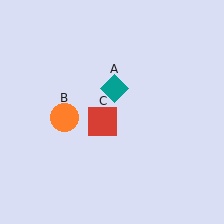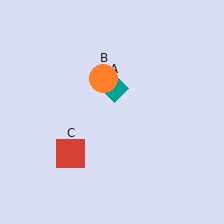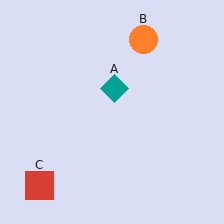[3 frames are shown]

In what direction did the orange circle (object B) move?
The orange circle (object B) moved up and to the right.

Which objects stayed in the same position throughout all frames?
Teal diamond (object A) remained stationary.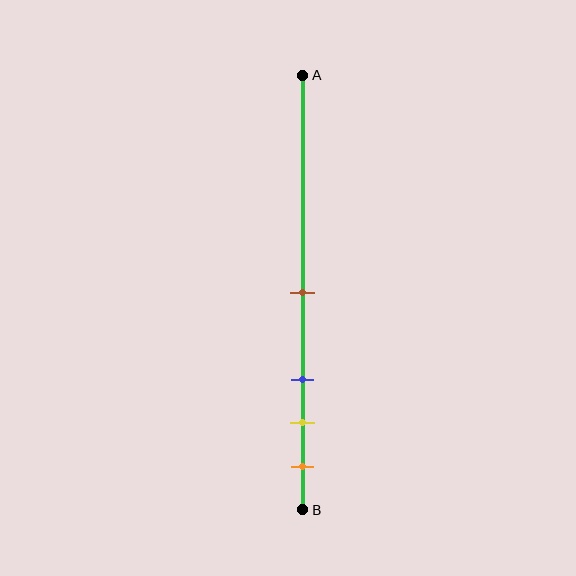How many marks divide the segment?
There are 4 marks dividing the segment.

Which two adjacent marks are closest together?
The yellow and orange marks are the closest adjacent pair.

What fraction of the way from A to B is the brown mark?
The brown mark is approximately 50% (0.5) of the way from A to B.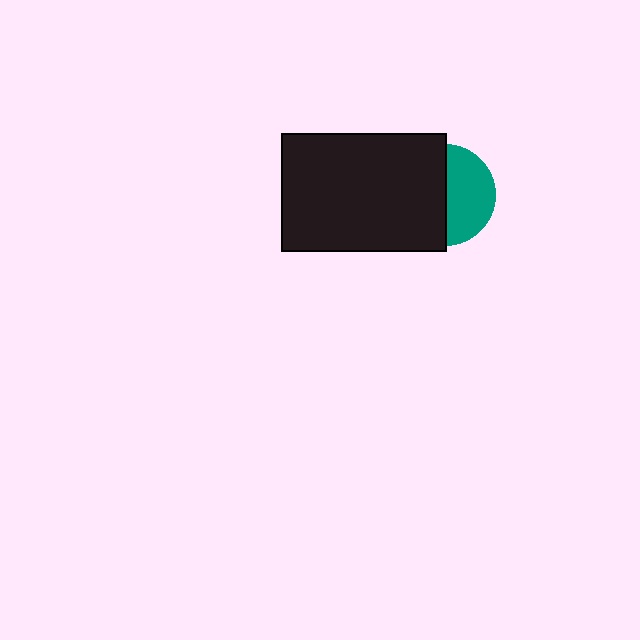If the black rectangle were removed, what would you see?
You would see the complete teal circle.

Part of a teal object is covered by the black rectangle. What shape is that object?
It is a circle.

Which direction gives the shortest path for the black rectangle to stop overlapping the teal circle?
Moving left gives the shortest separation.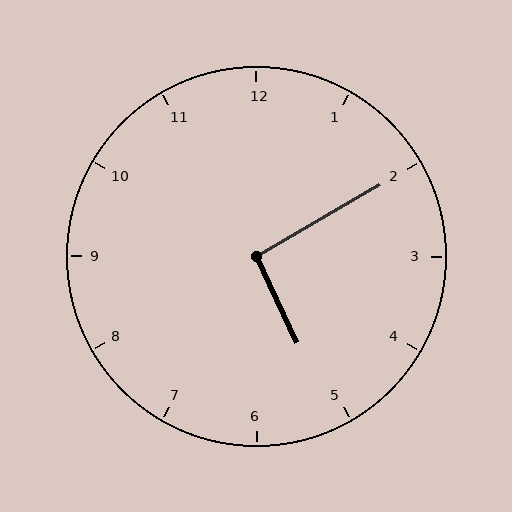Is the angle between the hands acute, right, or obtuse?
It is right.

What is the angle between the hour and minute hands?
Approximately 95 degrees.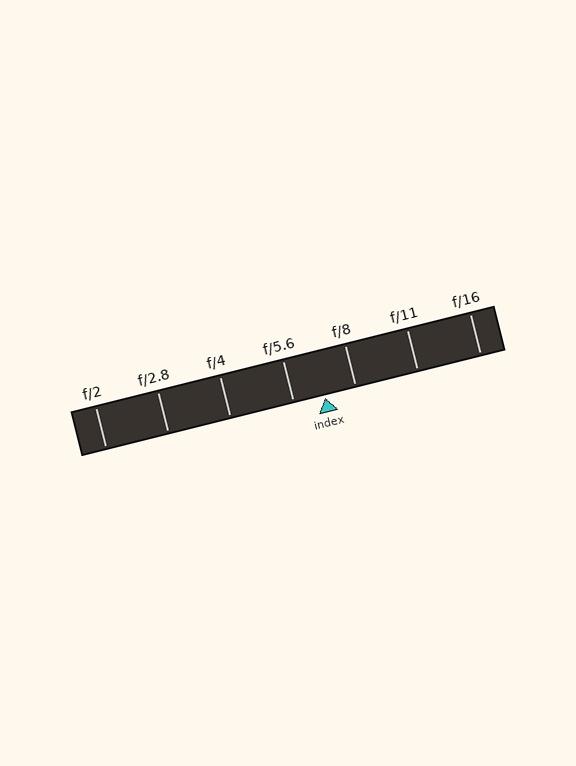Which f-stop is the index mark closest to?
The index mark is closest to f/8.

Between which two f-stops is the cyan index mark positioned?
The index mark is between f/5.6 and f/8.